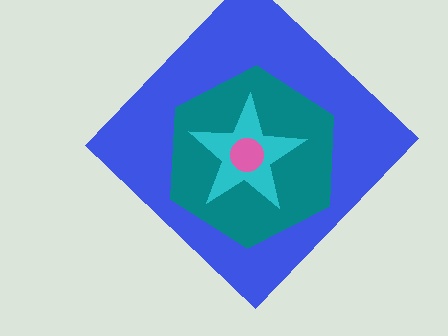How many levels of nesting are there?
4.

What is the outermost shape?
The blue diamond.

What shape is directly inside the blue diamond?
The teal hexagon.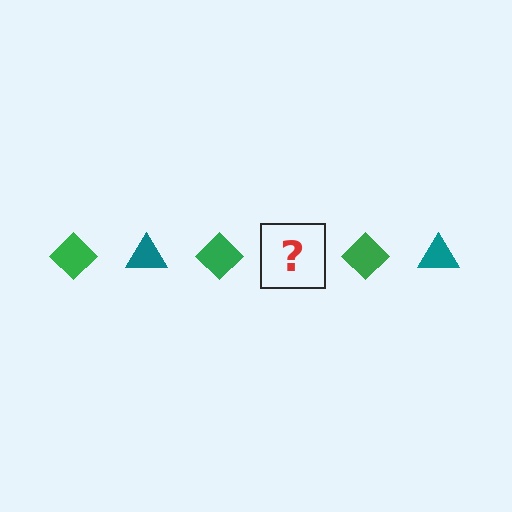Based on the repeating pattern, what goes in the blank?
The blank should be a teal triangle.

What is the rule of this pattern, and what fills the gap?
The rule is that the pattern alternates between green diamond and teal triangle. The gap should be filled with a teal triangle.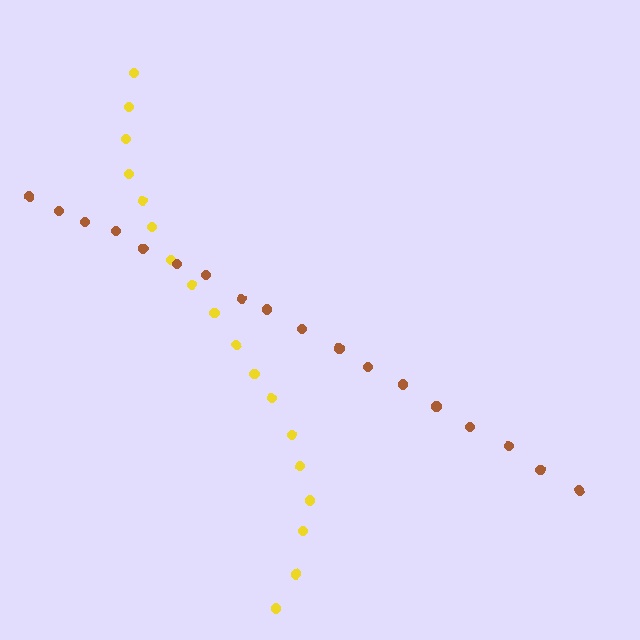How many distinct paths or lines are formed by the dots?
There are 2 distinct paths.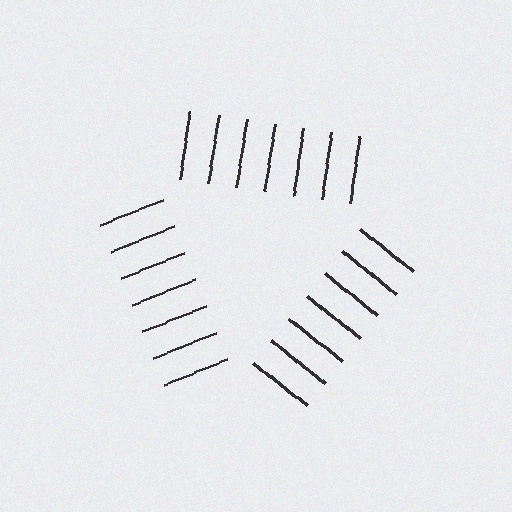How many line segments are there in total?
21 — 7 along each of the 3 edges.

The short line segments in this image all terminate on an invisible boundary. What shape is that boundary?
An illusory triangle — the line segments terminate on its edges but no continuous stroke is drawn.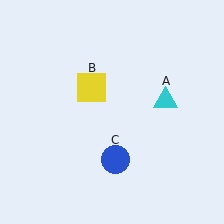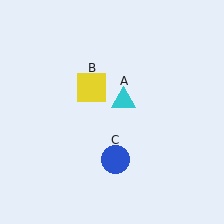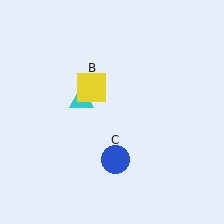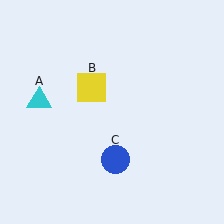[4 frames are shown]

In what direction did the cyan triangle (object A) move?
The cyan triangle (object A) moved left.